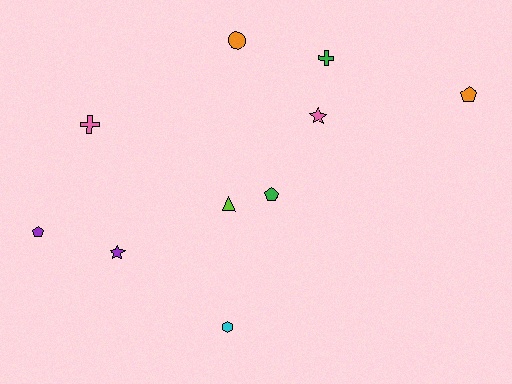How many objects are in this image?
There are 10 objects.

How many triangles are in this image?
There is 1 triangle.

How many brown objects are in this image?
There are no brown objects.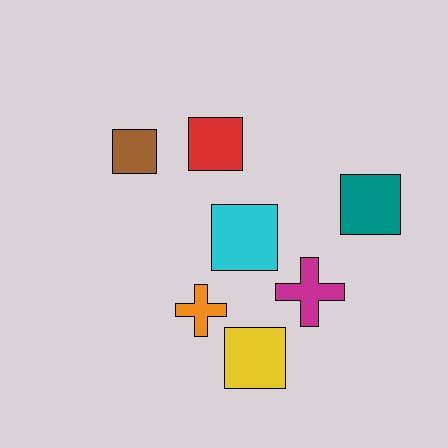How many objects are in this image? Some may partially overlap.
There are 7 objects.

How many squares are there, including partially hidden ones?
There are 5 squares.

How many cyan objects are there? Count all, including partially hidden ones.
There is 1 cyan object.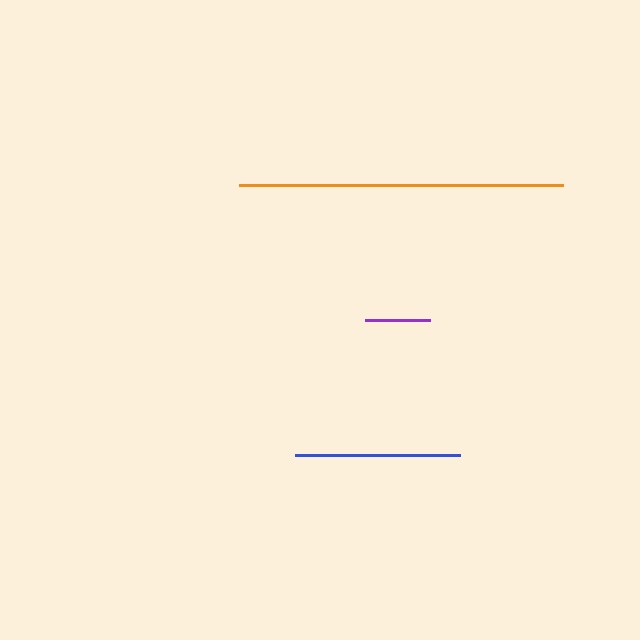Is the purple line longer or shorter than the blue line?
The blue line is longer than the purple line.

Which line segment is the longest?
The orange line is the longest at approximately 324 pixels.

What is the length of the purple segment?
The purple segment is approximately 65 pixels long.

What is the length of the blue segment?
The blue segment is approximately 165 pixels long.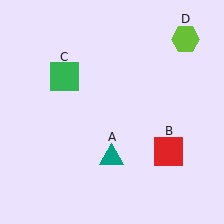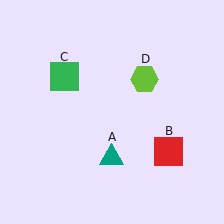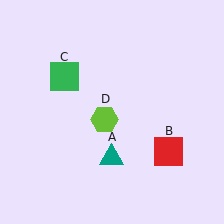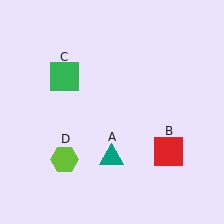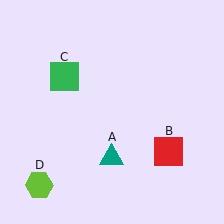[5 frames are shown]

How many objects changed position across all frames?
1 object changed position: lime hexagon (object D).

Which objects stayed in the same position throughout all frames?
Teal triangle (object A) and red square (object B) and green square (object C) remained stationary.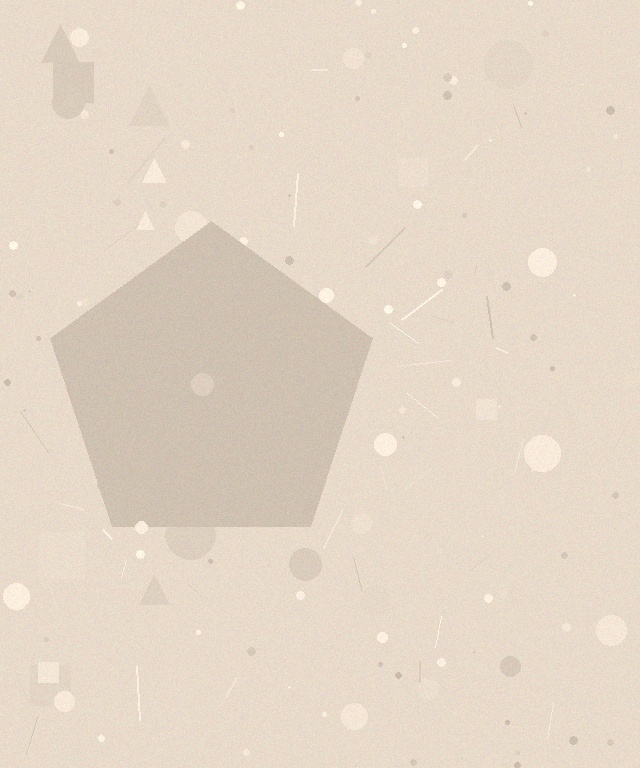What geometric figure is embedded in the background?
A pentagon is embedded in the background.